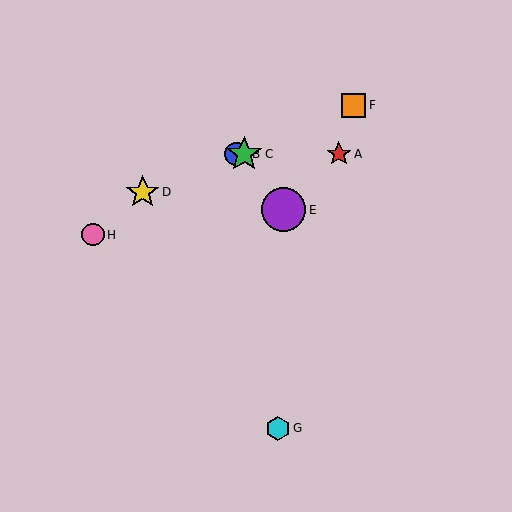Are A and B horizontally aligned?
Yes, both are at y≈154.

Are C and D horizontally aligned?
No, C is at y≈154 and D is at y≈192.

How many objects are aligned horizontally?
3 objects (A, B, C) are aligned horizontally.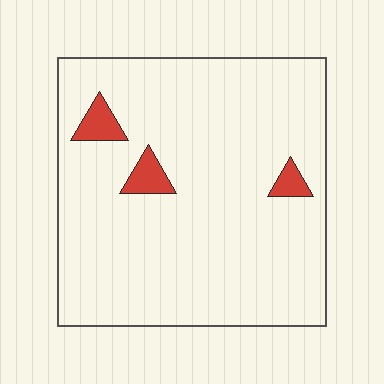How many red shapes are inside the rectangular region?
3.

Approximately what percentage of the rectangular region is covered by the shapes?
Approximately 5%.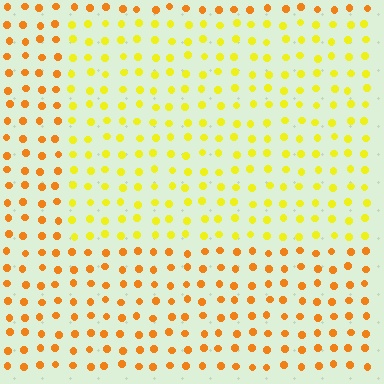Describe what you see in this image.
The image is filled with small orange elements in a uniform arrangement. A rectangle-shaped region is visible where the elements are tinted to a slightly different hue, forming a subtle color boundary.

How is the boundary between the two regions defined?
The boundary is defined purely by a slight shift in hue (about 32 degrees). Spacing, size, and orientation are identical on both sides.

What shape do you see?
I see a rectangle.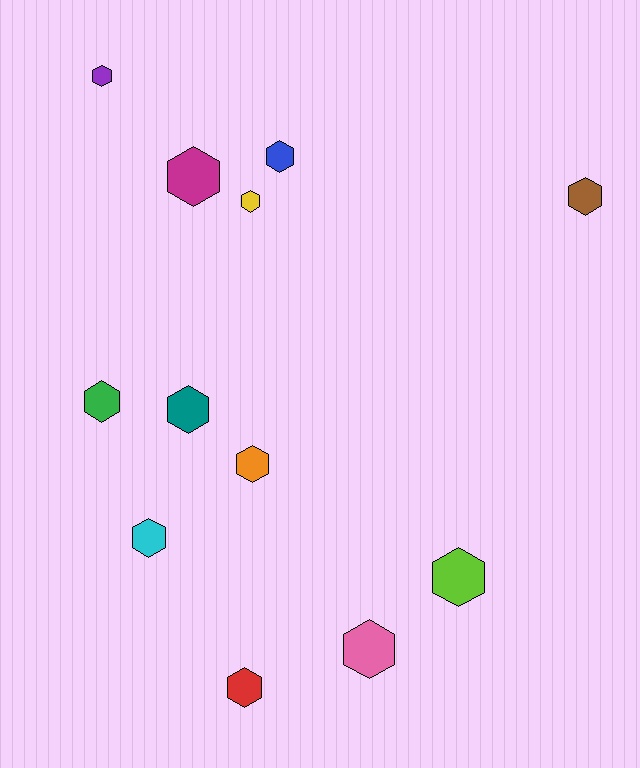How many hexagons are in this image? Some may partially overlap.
There are 12 hexagons.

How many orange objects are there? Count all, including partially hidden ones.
There is 1 orange object.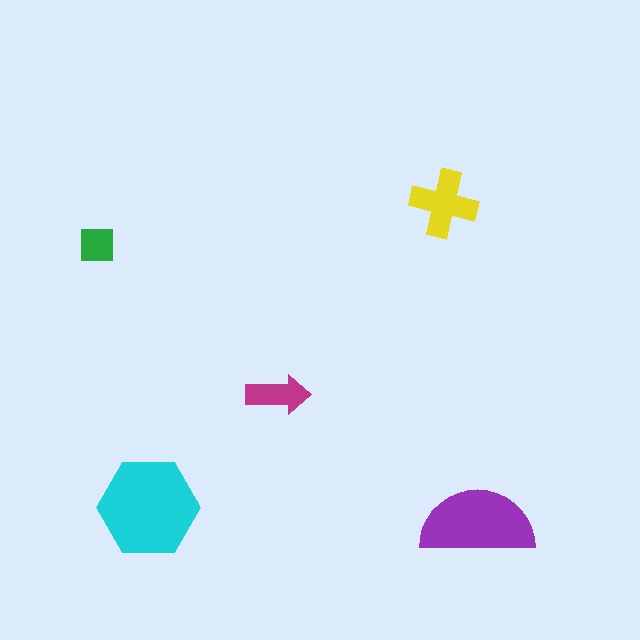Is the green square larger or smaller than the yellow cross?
Smaller.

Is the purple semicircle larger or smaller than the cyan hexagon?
Smaller.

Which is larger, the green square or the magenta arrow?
The magenta arrow.